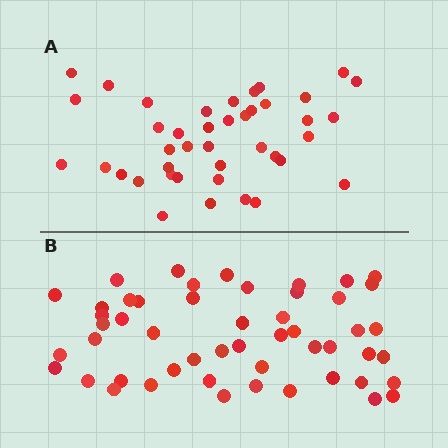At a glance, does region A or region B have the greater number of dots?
Region B (the bottom region) has more dots.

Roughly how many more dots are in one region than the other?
Region B has roughly 10 or so more dots than region A.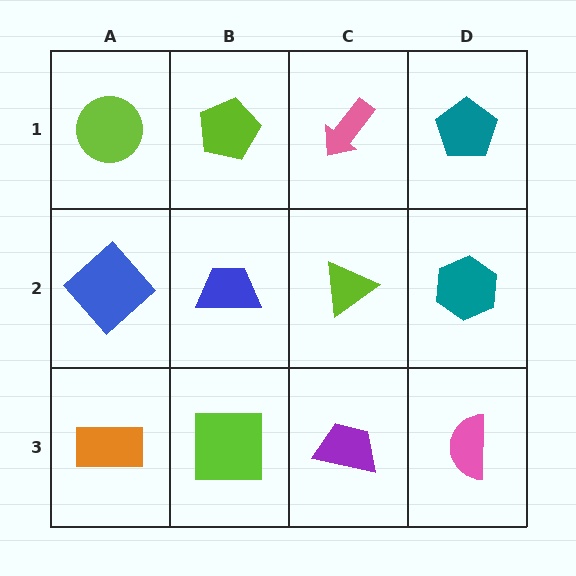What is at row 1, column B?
A lime pentagon.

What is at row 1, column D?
A teal pentagon.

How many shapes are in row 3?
4 shapes.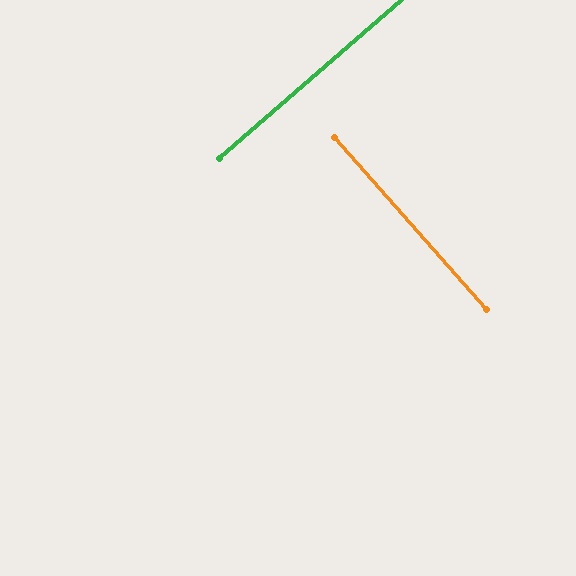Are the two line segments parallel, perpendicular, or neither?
Perpendicular — they meet at approximately 90°.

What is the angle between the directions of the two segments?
Approximately 90 degrees.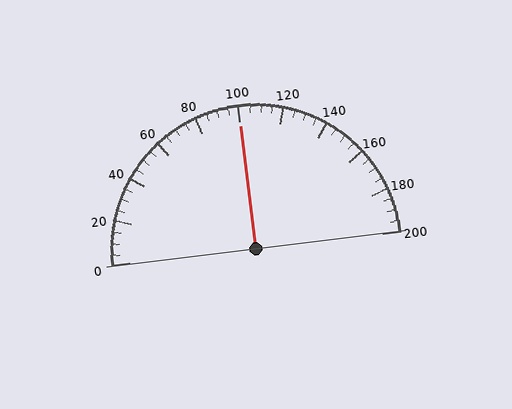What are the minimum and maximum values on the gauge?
The gauge ranges from 0 to 200.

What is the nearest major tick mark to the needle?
The nearest major tick mark is 100.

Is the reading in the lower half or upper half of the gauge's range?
The reading is in the upper half of the range (0 to 200).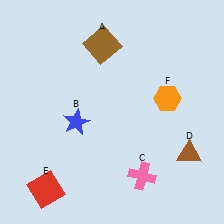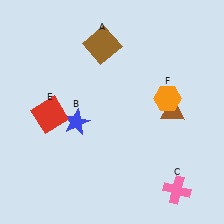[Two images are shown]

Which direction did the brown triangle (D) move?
The brown triangle (D) moved up.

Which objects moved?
The objects that moved are: the pink cross (C), the brown triangle (D), the red square (E).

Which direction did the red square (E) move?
The red square (E) moved up.